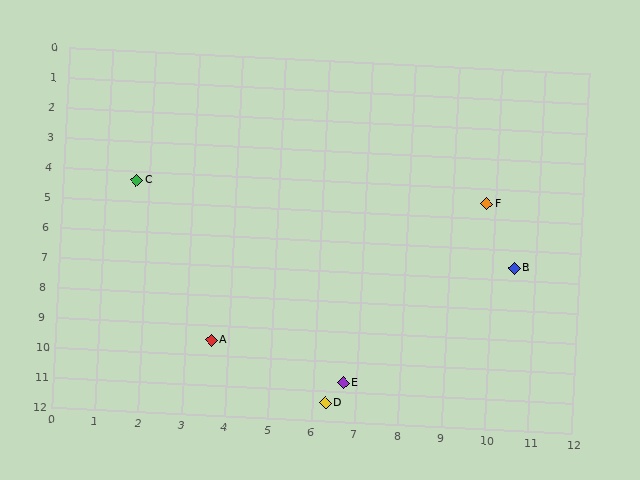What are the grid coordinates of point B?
Point B is at approximately (10.5, 6.6).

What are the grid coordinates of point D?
Point D is at approximately (6.3, 11.4).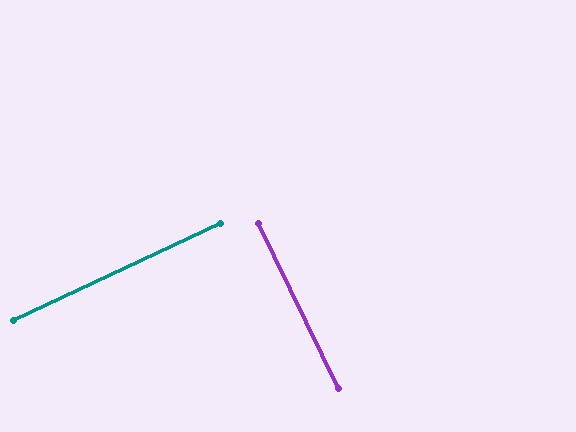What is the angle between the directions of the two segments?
Approximately 89 degrees.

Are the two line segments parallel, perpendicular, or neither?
Perpendicular — they meet at approximately 89°.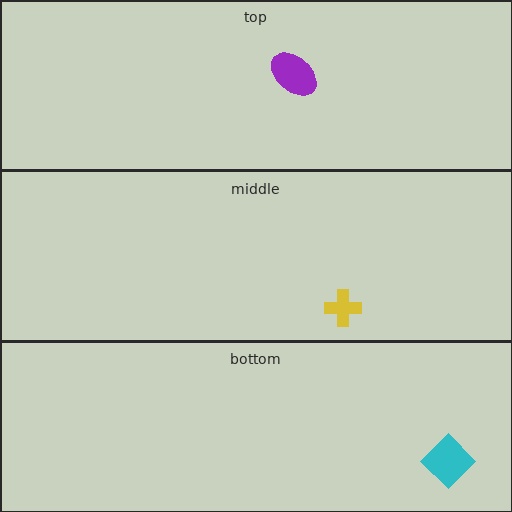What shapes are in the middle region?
The yellow cross.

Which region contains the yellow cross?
The middle region.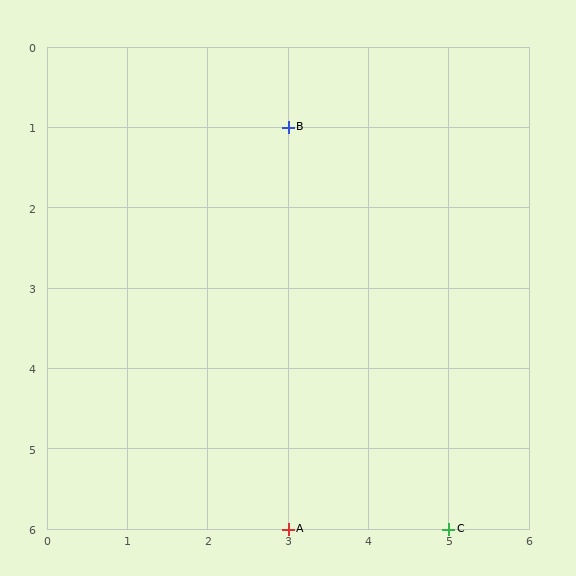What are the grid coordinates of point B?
Point B is at grid coordinates (3, 1).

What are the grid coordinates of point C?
Point C is at grid coordinates (5, 6).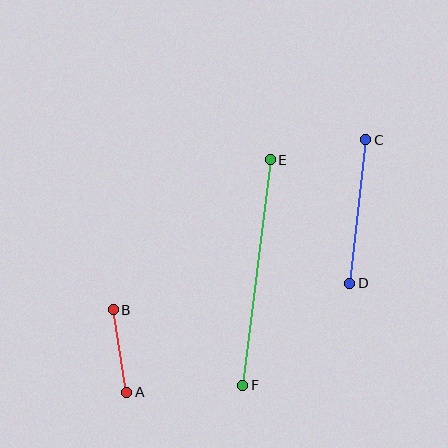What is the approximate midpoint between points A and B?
The midpoint is at approximately (120, 351) pixels.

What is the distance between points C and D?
The distance is approximately 144 pixels.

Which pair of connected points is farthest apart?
Points E and F are farthest apart.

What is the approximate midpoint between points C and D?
The midpoint is at approximately (358, 212) pixels.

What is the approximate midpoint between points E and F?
The midpoint is at approximately (256, 273) pixels.